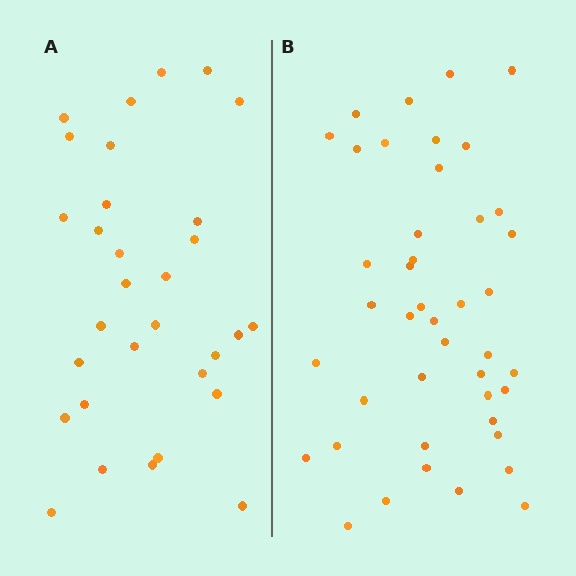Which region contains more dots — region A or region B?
Region B (the right region) has more dots.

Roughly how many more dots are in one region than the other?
Region B has roughly 12 or so more dots than region A.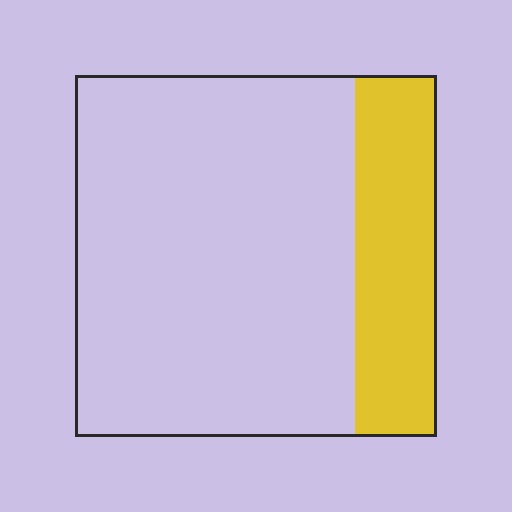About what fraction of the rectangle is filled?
About one quarter (1/4).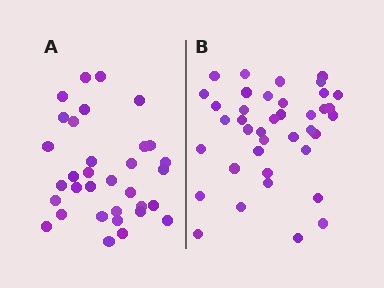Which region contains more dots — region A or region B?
Region B (the right region) has more dots.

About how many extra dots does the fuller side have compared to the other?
Region B has about 6 more dots than region A.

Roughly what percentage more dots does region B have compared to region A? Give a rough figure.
About 20% more.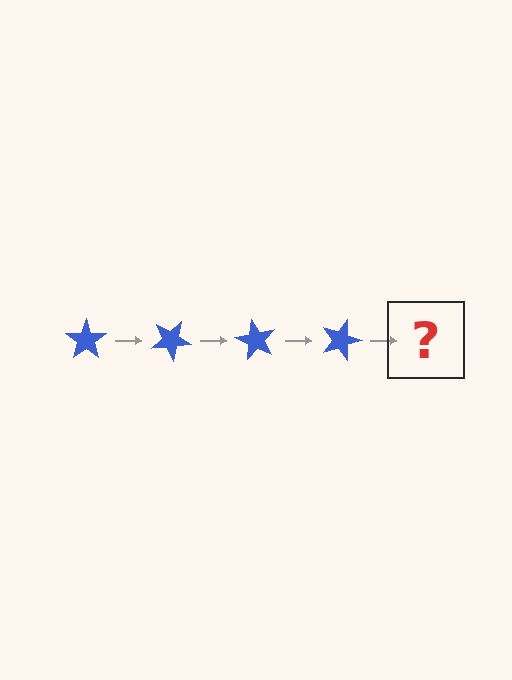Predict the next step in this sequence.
The next step is a blue star rotated 120 degrees.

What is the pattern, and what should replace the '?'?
The pattern is that the star rotates 30 degrees each step. The '?' should be a blue star rotated 120 degrees.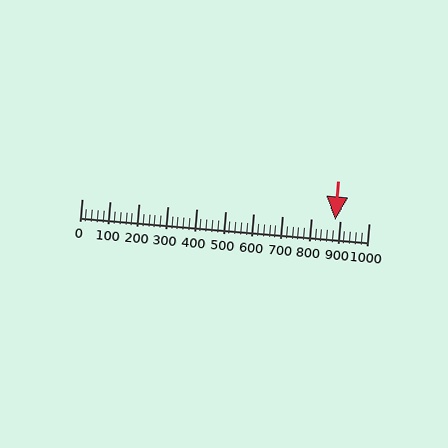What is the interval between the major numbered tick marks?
The major tick marks are spaced 100 units apart.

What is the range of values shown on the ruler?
The ruler shows values from 0 to 1000.